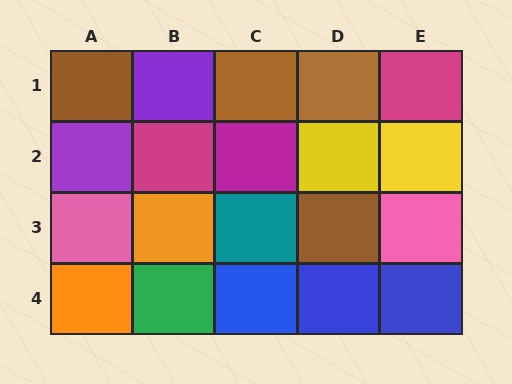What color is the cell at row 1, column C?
Brown.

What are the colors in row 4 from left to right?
Orange, green, blue, blue, blue.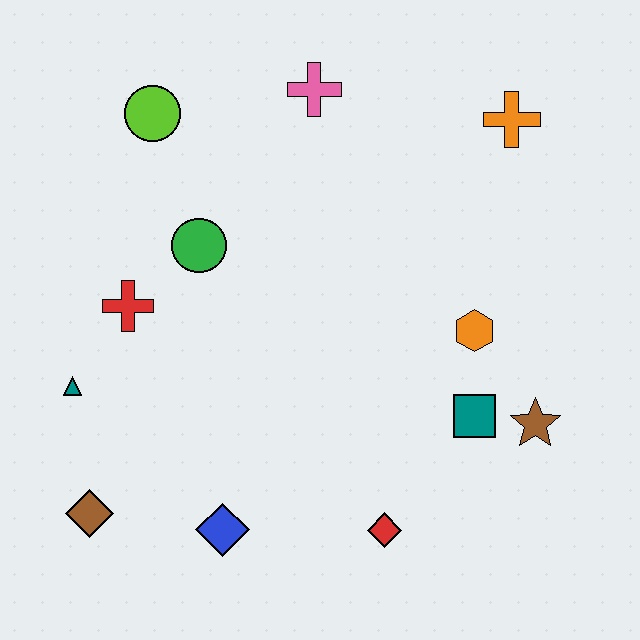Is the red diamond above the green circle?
No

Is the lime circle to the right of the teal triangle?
Yes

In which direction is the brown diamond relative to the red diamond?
The brown diamond is to the left of the red diamond.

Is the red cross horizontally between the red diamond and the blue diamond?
No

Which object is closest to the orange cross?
The pink cross is closest to the orange cross.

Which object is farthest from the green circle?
The brown star is farthest from the green circle.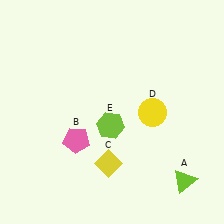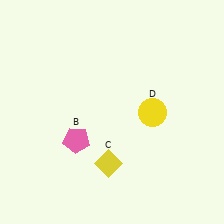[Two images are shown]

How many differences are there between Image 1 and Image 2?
There are 2 differences between the two images.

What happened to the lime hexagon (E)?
The lime hexagon (E) was removed in Image 2. It was in the bottom-left area of Image 1.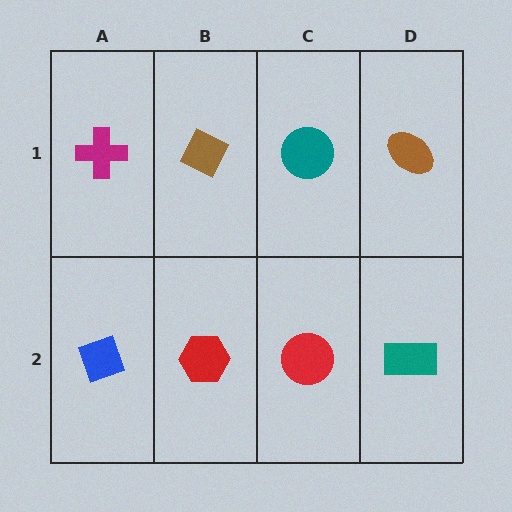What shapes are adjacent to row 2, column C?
A teal circle (row 1, column C), a red hexagon (row 2, column B), a teal rectangle (row 2, column D).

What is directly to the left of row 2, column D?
A red circle.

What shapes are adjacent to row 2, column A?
A magenta cross (row 1, column A), a red hexagon (row 2, column B).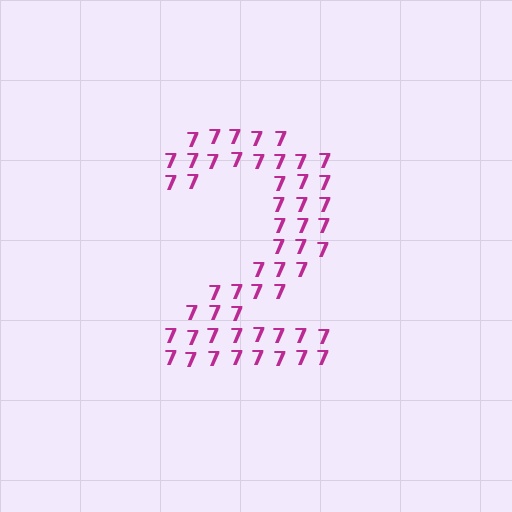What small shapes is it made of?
It is made of small digit 7's.